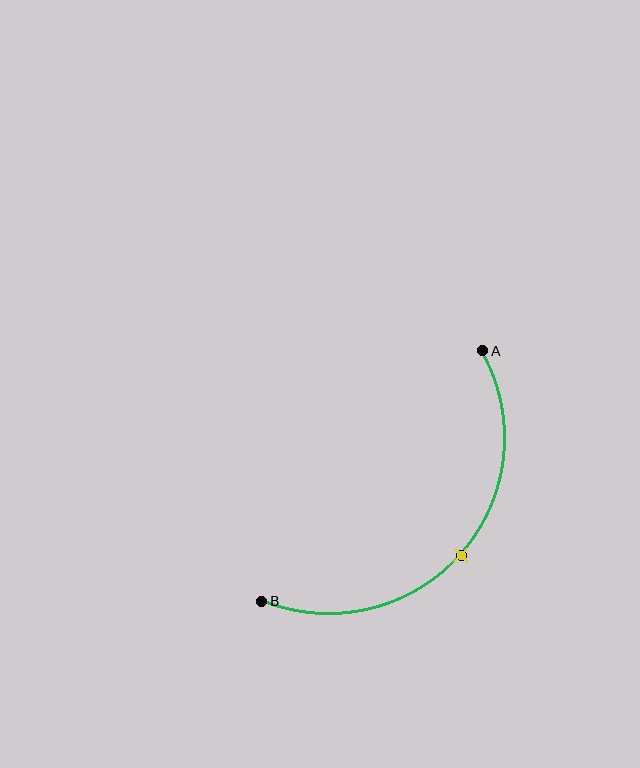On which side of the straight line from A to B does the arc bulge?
The arc bulges below and to the right of the straight line connecting A and B.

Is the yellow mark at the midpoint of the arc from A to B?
Yes. The yellow mark lies on the arc at equal arc-length from both A and B — it is the arc midpoint.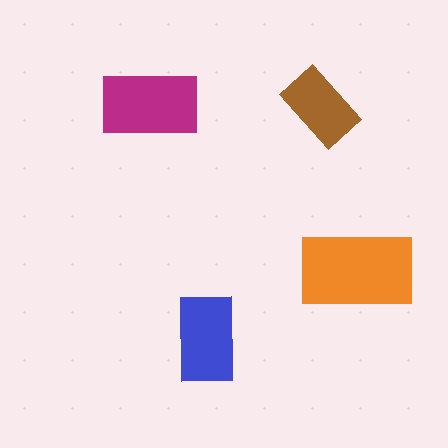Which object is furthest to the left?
The magenta rectangle is leftmost.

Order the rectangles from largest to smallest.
the orange one, the magenta one, the blue one, the brown one.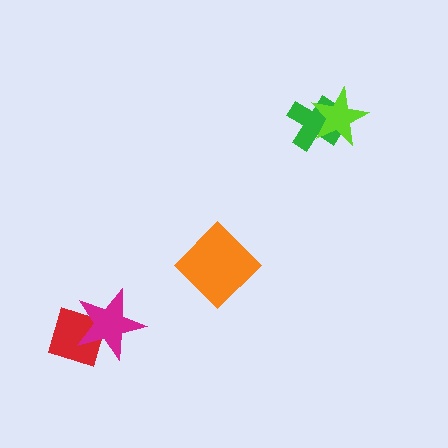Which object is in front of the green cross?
The lime star is in front of the green cross.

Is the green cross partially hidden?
Yes, it is partially covered by another shape.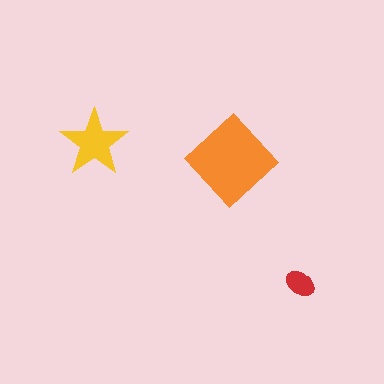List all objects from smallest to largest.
The red ellipse, the yellow star, the orange diamond.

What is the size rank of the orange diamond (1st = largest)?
1st.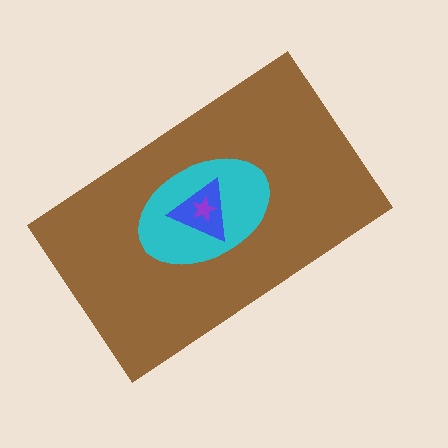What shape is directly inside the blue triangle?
The purple star.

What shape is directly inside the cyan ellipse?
The blue triangle.